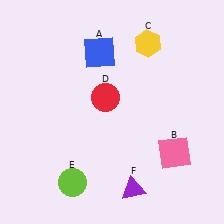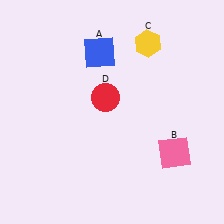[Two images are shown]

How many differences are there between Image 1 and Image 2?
There are 2 differences between the two images.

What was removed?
The purple triangle (F), the lime circle (E) were removed in Image 2.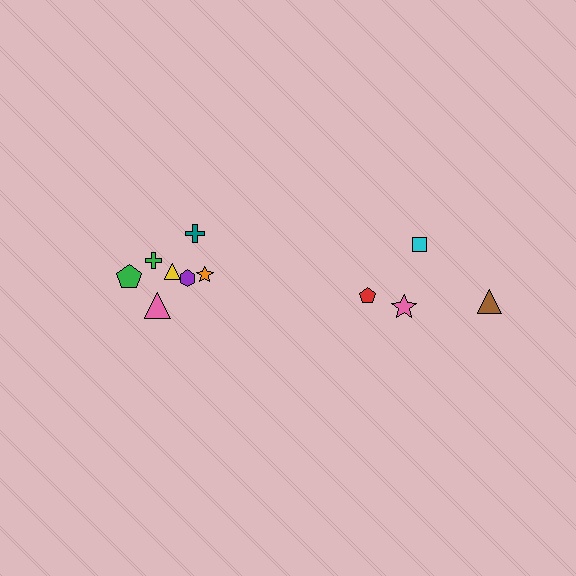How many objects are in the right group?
There are 4 objects.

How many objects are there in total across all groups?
There are 11 objects.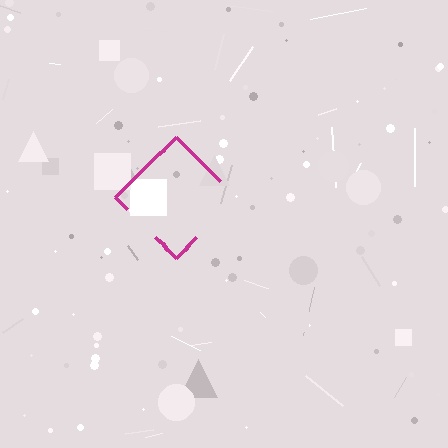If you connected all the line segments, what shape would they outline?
They would outline a diamond.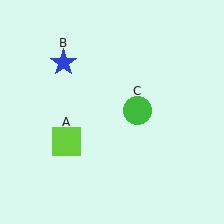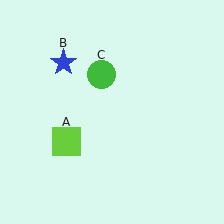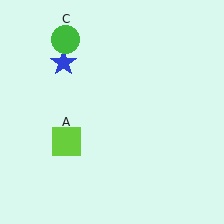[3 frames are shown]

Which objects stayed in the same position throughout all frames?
Lime square (object A) and blue star (object B) remained stationary.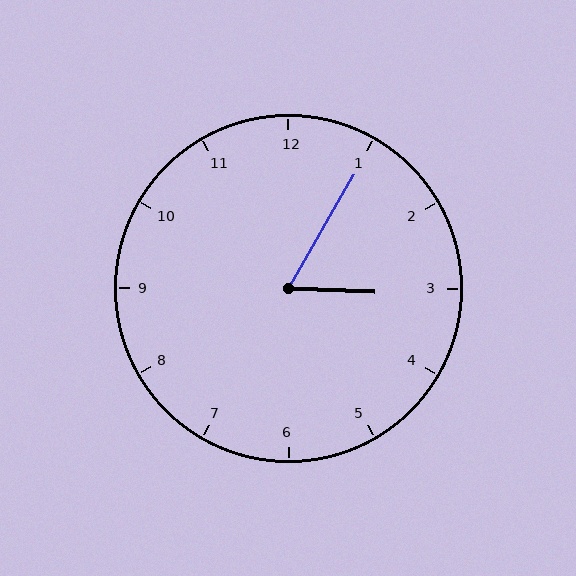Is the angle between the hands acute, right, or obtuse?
It is acute.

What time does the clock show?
3:05.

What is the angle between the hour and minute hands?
Approximately 62 degrees.